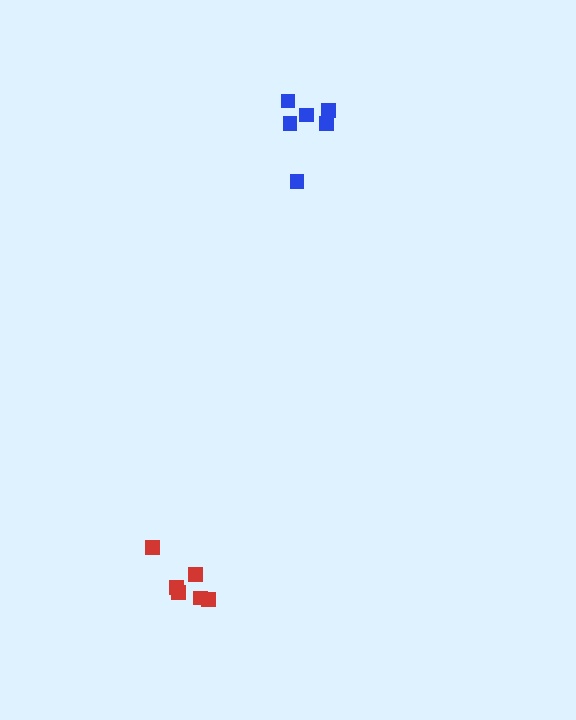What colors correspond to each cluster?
The clusters are colored: blue, red.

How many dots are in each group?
Group 1: 6 dots, Group 2: 6 dots (12 total).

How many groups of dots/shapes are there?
There are 2 groups.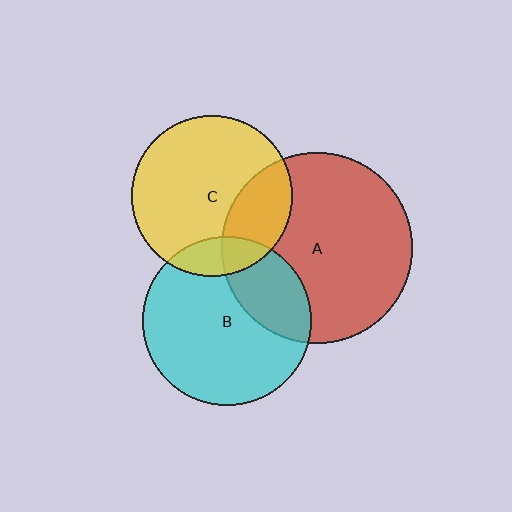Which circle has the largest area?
Circle A (red).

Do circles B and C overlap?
Yes.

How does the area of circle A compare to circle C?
Approximately 1.4 times.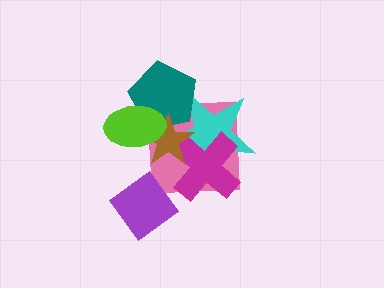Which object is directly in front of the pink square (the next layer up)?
The cyan star is directly in front of the pink square.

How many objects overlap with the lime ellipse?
3 objects overlap with the lime ellipse.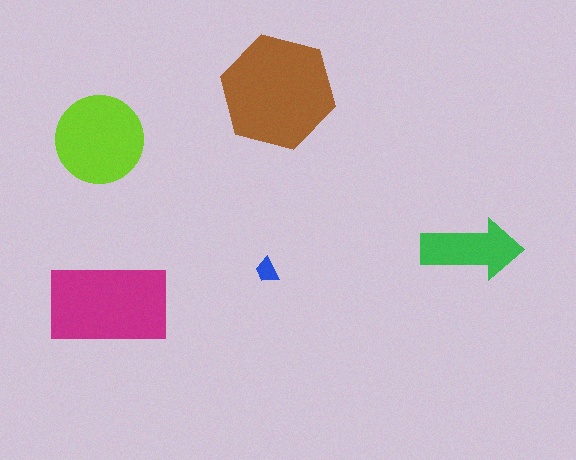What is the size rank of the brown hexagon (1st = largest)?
1st.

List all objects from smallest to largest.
The blue trapezoid, the green arrow, the lime circle, the magenta rectangle, the brown hexagon.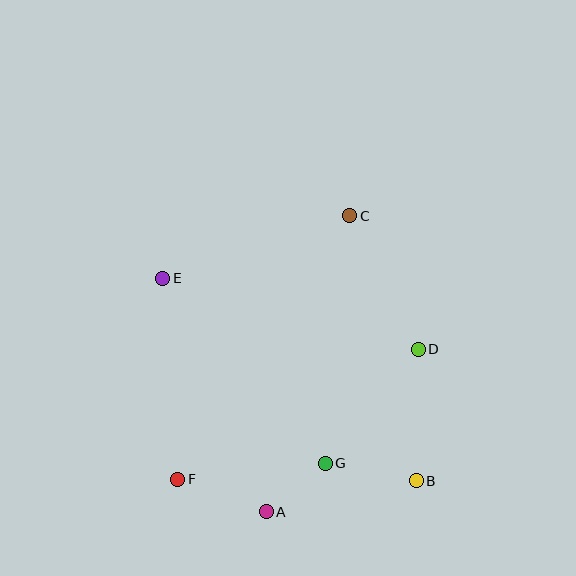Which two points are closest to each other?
Points A and G are closest to each other.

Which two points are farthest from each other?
Points B and E are farthest from each other.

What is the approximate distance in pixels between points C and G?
The distance between C and G is approximately 249 pixels.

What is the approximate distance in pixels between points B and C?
The distance between B and C is approximately 273 pixels.